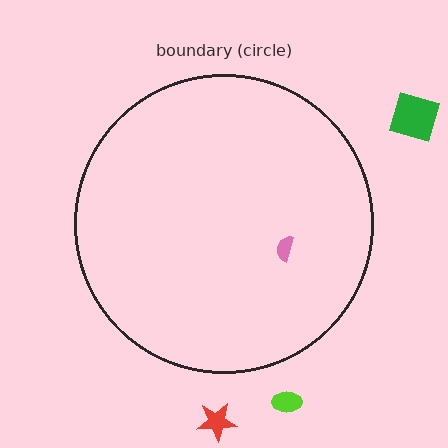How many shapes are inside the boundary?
1 inside, 3 outside.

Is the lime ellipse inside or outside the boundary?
Outside.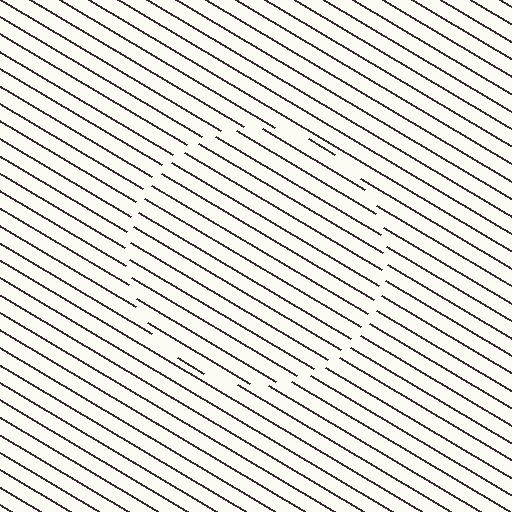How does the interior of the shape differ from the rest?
The interior of the shape contains the same grating, shifted by half a period — the contour is defined by the phase discontinuity where line-ends from the inner and outer gratings abut.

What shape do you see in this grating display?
An illusory circle. The interior of the shape contains the same grating, shifted by half a period — the contour is defined by the phase discontinuity where line-ends from the inner and outer gratings abut.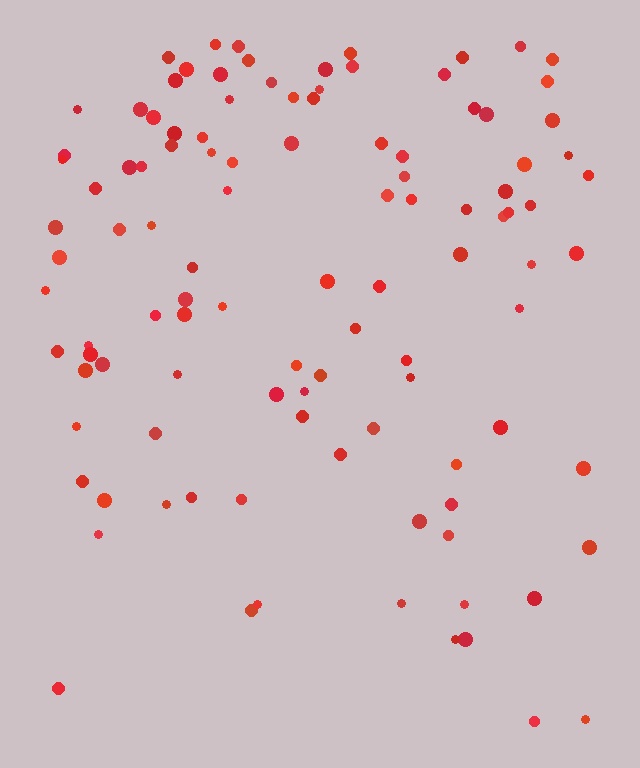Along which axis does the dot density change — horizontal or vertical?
Vertical.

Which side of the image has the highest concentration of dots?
The top.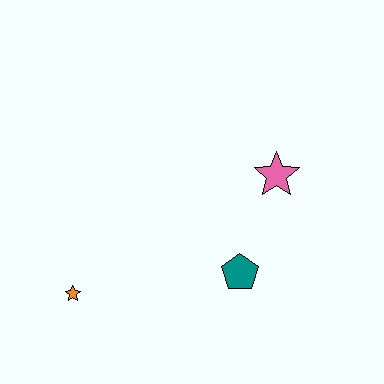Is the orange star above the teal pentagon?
No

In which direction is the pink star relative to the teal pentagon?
The pink star is above the teal pentagon.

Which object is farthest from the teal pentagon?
The orange star is farthest from the teal pentagon.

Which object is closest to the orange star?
The teal pentagon is closest to the orange star.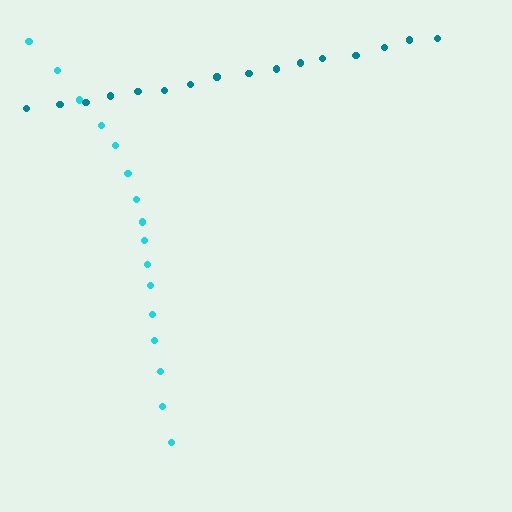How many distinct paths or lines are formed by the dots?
There are 2 distinct paths.